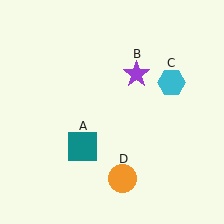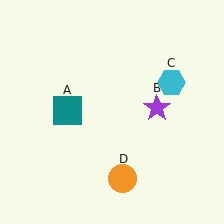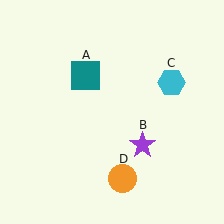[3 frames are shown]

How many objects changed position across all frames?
2 objects changed position: teal square (object A), purple star (object B).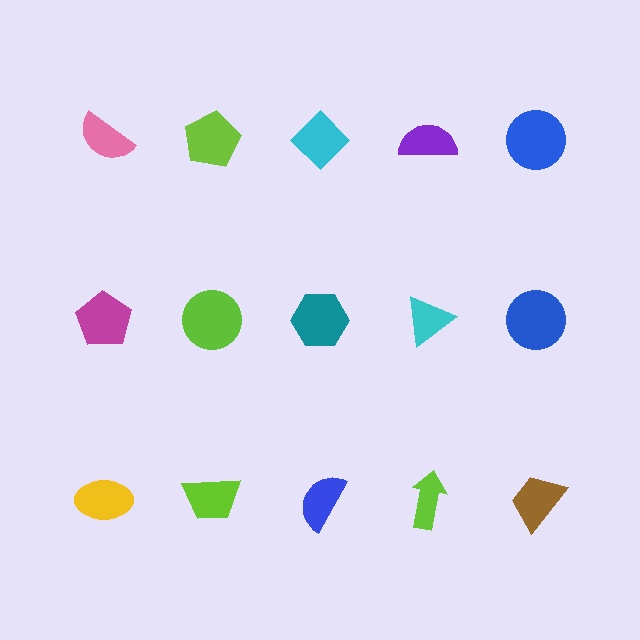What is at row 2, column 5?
A blue circle.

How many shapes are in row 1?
5 shapes.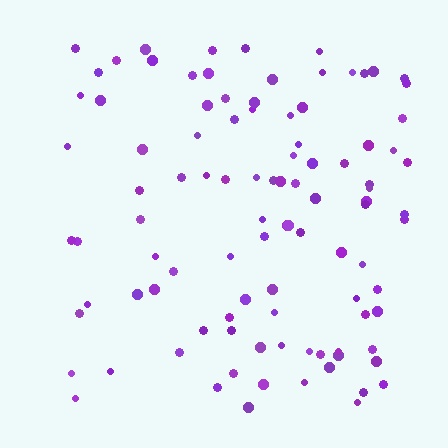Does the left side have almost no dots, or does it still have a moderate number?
Still a moderate number, just noticeably fewer than the right.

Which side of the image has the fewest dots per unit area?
The left.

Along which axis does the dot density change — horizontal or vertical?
Horizontal.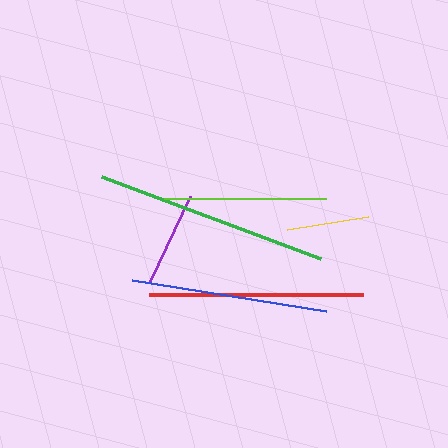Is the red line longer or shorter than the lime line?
The red line is longer than the lime line.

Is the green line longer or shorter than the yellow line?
The green line is longer than the yellow line.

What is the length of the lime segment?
The lime segment is approximately 161 pixels long.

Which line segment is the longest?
The green line is the longest at approximately 233 pixels.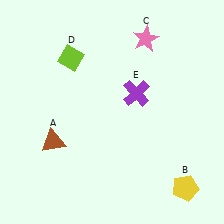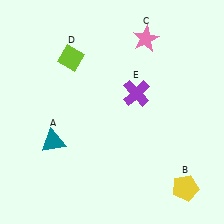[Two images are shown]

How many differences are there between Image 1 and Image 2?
There is 1 difference between the two images.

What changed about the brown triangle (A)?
In Image 1, A is brown. In Image 2, it changed to teal.